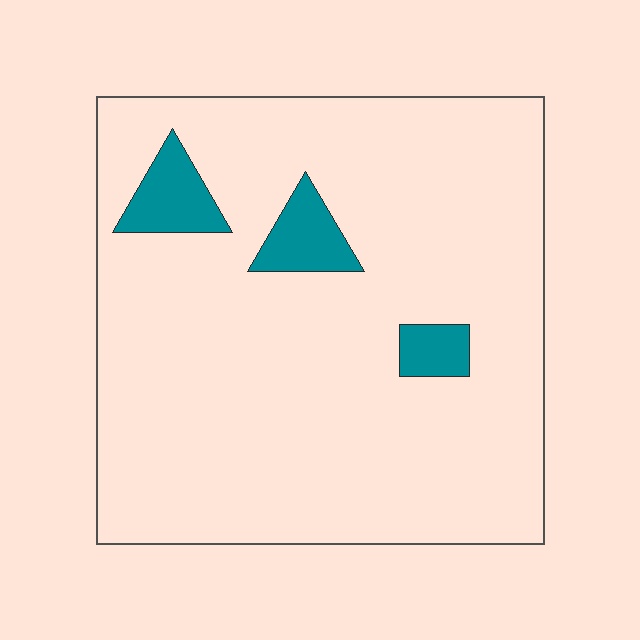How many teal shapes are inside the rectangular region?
3.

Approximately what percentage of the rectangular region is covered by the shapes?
Approximately 10%.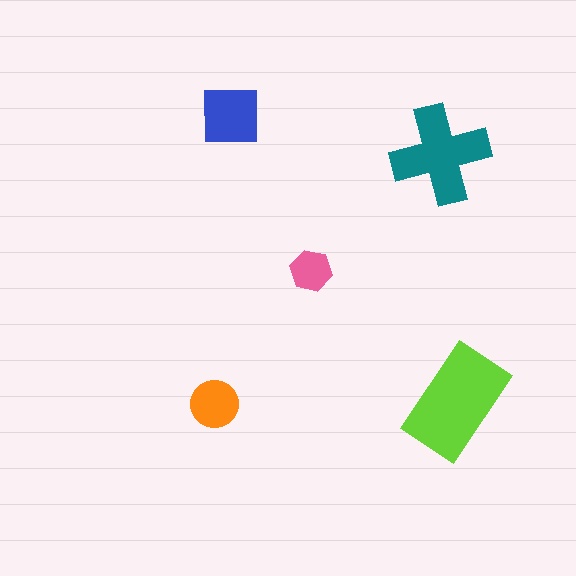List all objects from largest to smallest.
The lime rectangle, the teal cross, the blue square, the orange circle, the pink hexagon.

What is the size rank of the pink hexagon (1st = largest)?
5th.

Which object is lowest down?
The orange circle is bottommost.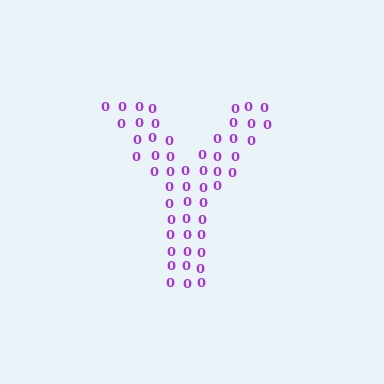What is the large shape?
The large shape is the letter Y.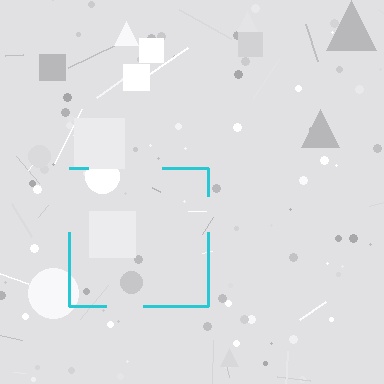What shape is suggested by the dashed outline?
The dashed outline suggests a square.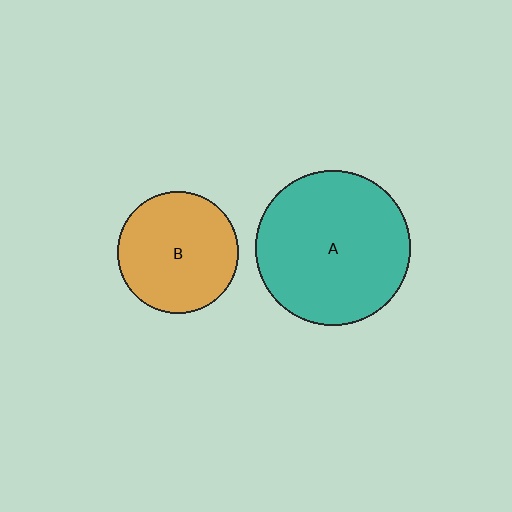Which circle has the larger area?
Circle A (teal).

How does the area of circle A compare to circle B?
Approximately 1.6 times.